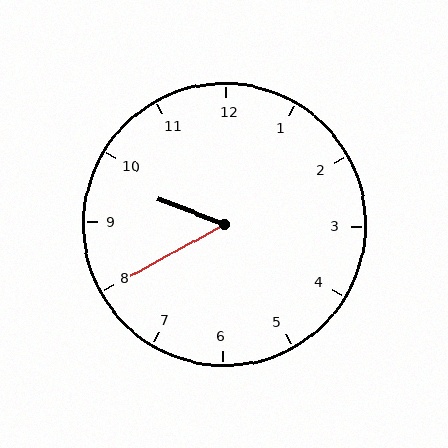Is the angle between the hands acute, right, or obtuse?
It is acute.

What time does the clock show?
9:40.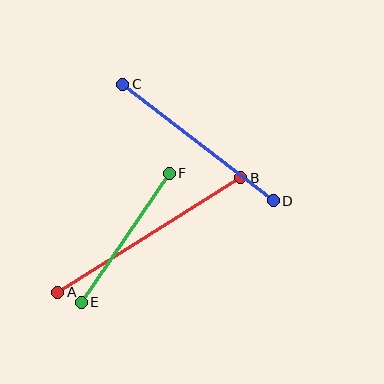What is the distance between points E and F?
The distance is approximately 156 pixels.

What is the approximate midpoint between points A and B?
The midpoint is at approximately (149, 235) pixels.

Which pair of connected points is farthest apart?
Points A and B are farthest apart.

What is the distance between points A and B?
The distance is approximately 216 pixels.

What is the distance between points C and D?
The distance is approximately 190 pixels.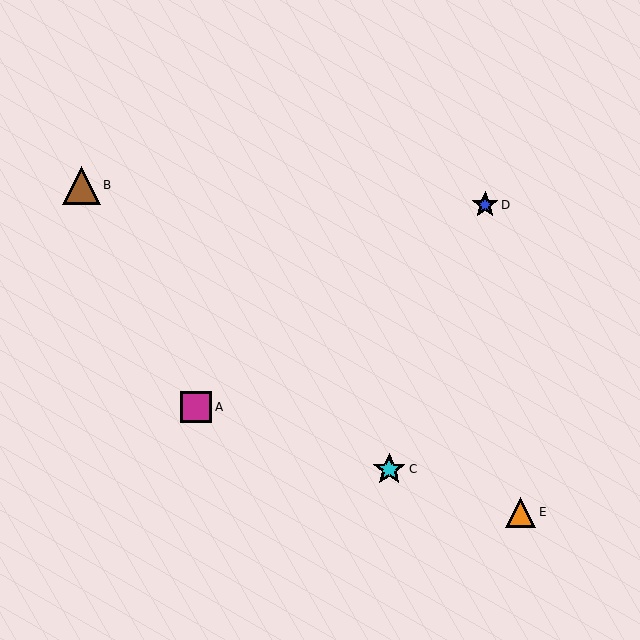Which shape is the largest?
The brown triangle (labeled B) is the largest.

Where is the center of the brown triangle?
The center of the brown triangle is at (81, 185).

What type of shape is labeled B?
Shape B is a brown triangle.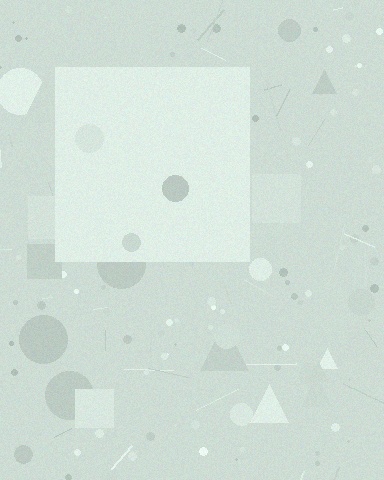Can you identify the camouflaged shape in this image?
The camouflaged shape is a square.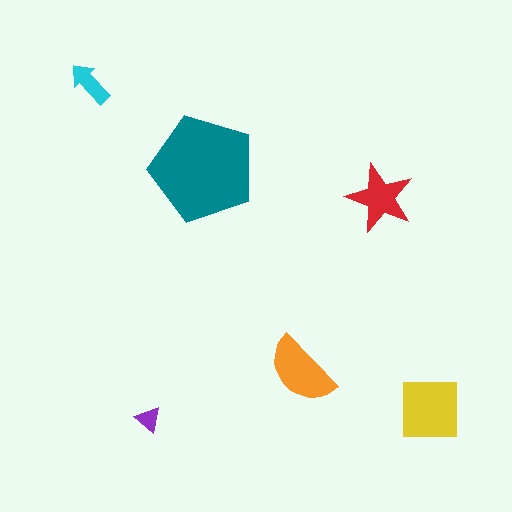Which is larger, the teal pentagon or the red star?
The teal pentagon.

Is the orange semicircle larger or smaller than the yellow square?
Smaller.